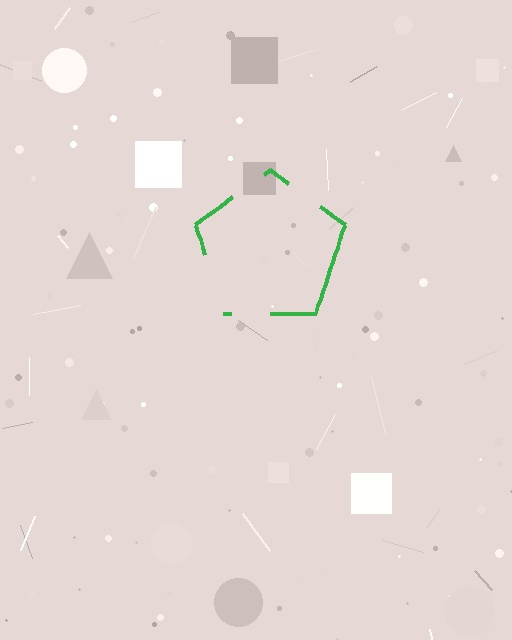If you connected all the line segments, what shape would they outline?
They would outline a pentagon.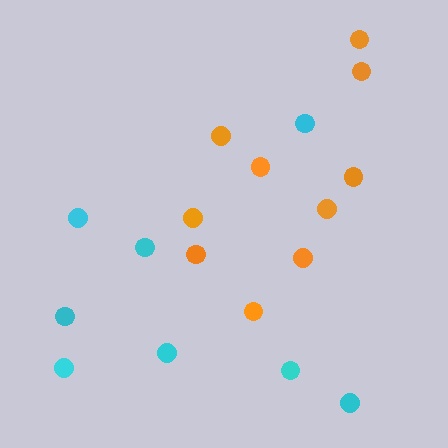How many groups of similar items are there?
There are 2 groups: one group of orange circles (10) and one group of cyan circles (8).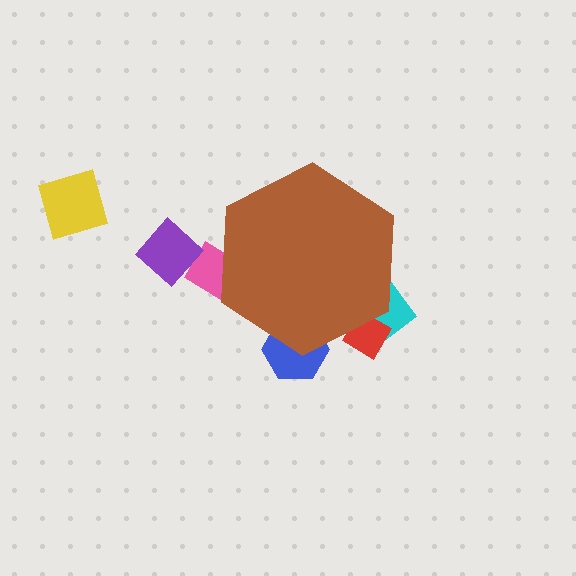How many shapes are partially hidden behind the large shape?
4 shapes are partially hidden.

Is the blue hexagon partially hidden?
Yes, the blue hexagon is partially hidden behind the brown hexagon.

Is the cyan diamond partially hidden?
Yes, the cyan diamond is partially hidden behind the brown hexagon.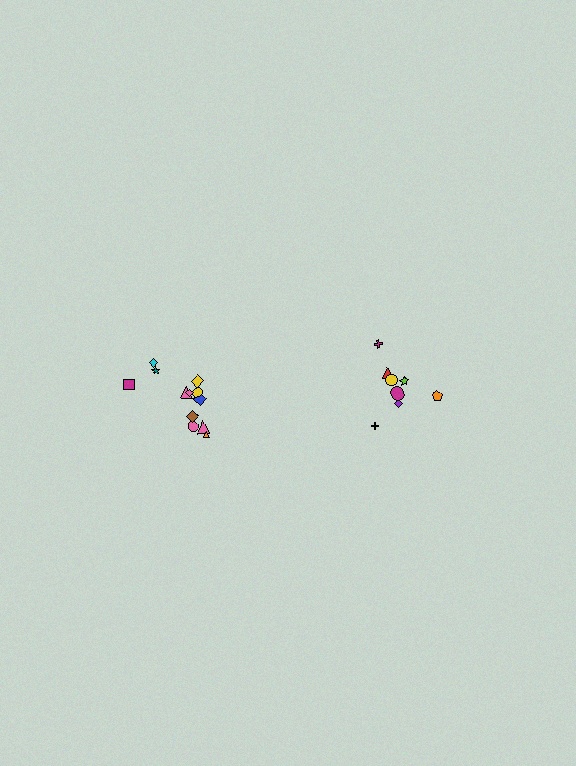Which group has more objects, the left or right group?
The left group.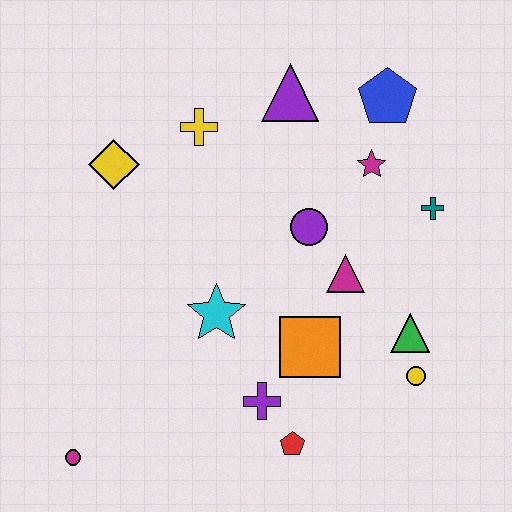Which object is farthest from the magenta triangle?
The magenta circle is farthest from the magenta triangle.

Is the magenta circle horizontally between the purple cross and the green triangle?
No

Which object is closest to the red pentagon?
The purple cross is closest to the red pentagon.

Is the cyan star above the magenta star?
No